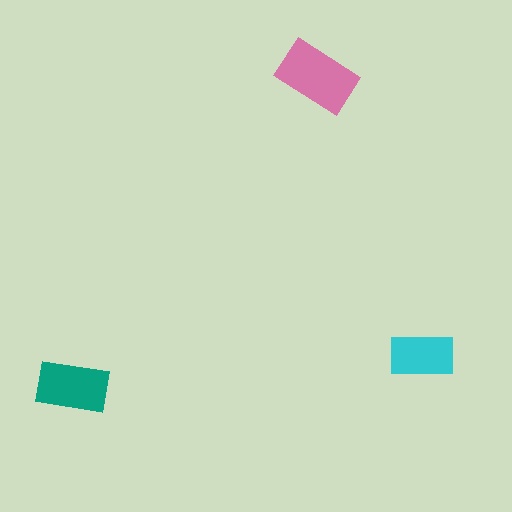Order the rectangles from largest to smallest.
the pink one, the teal one, the cyan one.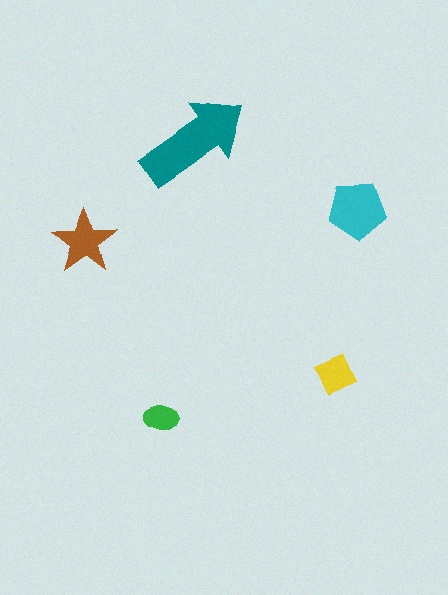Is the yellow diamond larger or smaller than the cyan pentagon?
Smaller.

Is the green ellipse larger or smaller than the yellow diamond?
Smaller.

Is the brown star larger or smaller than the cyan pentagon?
Smaller.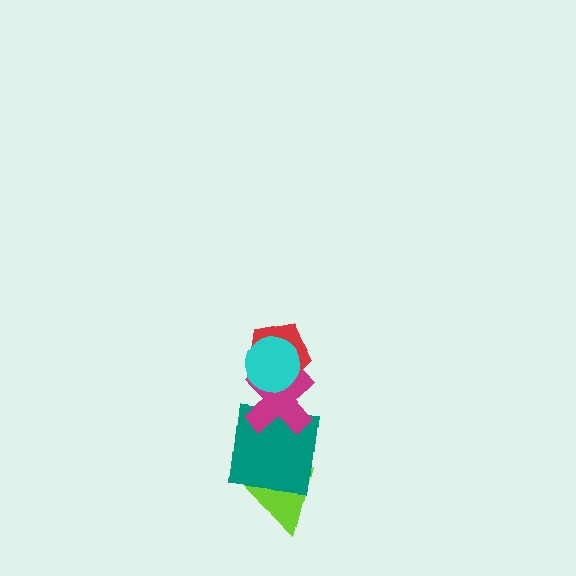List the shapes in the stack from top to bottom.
From top to bottom: the cyan circle, the red pentagon, the magenta cross, the teal square, the lime triangle.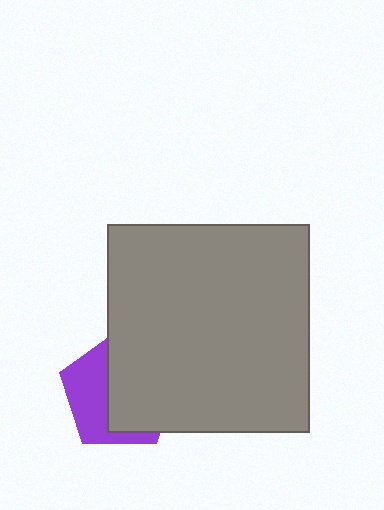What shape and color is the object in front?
The object in front is a gray rectangle.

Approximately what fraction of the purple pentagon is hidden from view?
Roughly 58% of the purple pentagon is hidden behind the gray rectangle.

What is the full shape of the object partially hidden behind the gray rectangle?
The partially hidden object is a purple pentagon.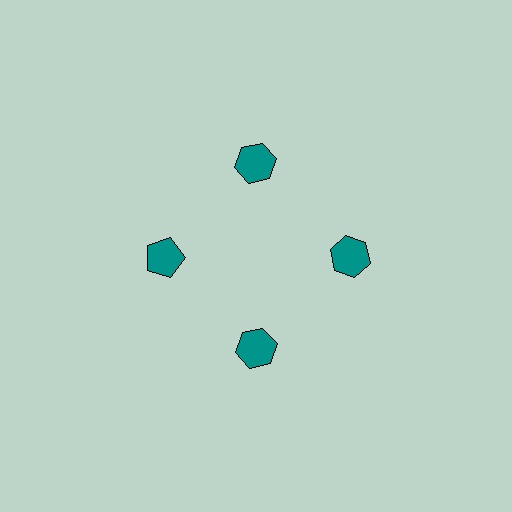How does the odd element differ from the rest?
It has a different shape: pentagon instead of hexagon.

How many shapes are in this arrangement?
There are 4 shapes arranged in a ring pattern.